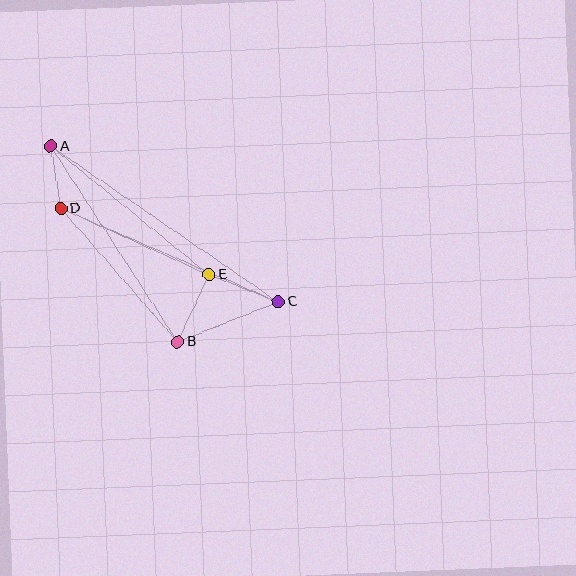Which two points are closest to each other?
Points A and D are closest to each other.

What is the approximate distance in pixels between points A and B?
The distance between A and B is approximately 233 pixels.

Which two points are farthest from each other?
Points A and C are farthest from each other.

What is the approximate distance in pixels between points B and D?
The distance between B and D is approximately 178 pixels.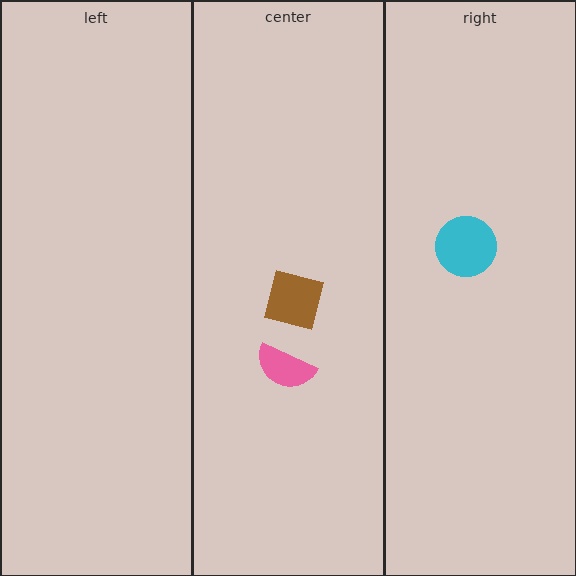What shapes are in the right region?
The cyan circle.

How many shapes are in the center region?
2.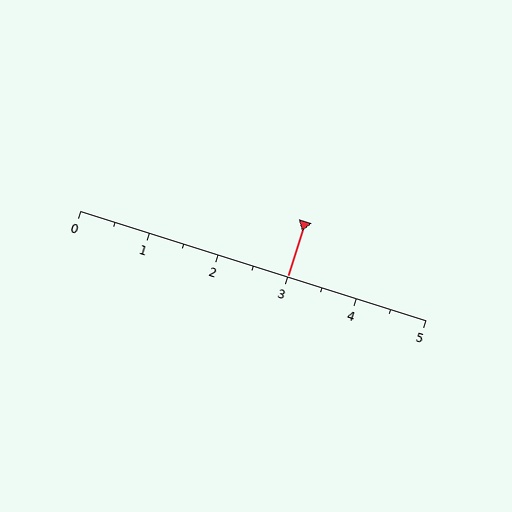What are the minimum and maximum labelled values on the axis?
The axis runs from 0 to 5.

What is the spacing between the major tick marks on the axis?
The major ticks are spaced 1 apart.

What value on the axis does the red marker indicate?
The marker indicates approximately 3.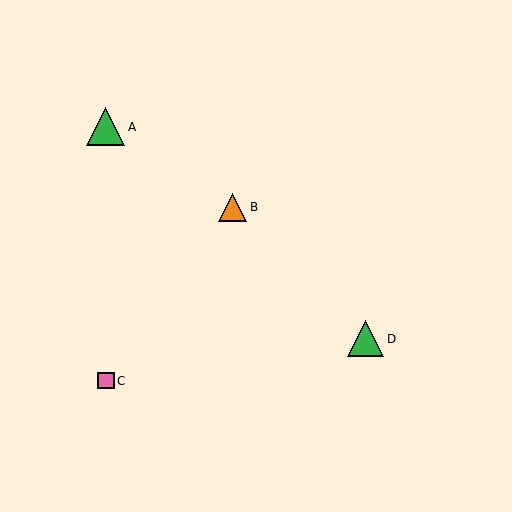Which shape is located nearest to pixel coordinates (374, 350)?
The green triangle (labeled D) at (365, 339) is nearest to that location.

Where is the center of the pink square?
The center of the pink square is at (106, 381).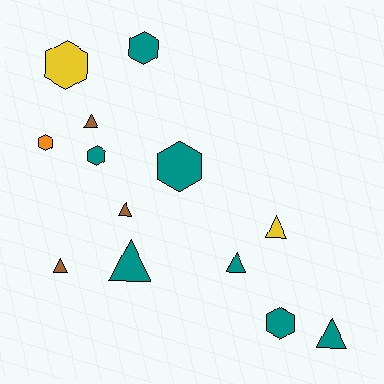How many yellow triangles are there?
There is 1 yellow triangle.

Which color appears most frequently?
Teal, with 7 objects.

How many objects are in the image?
There are 13 objects.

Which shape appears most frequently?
Triangle, with 7 objects.